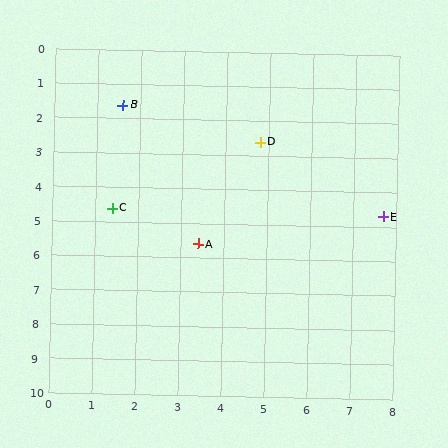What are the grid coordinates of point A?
Point A is at approximately (3.4, 5.6).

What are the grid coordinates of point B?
Point B is at approximately (1.6, 1.6).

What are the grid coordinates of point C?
Point C is at approximately (1.4, 4.6).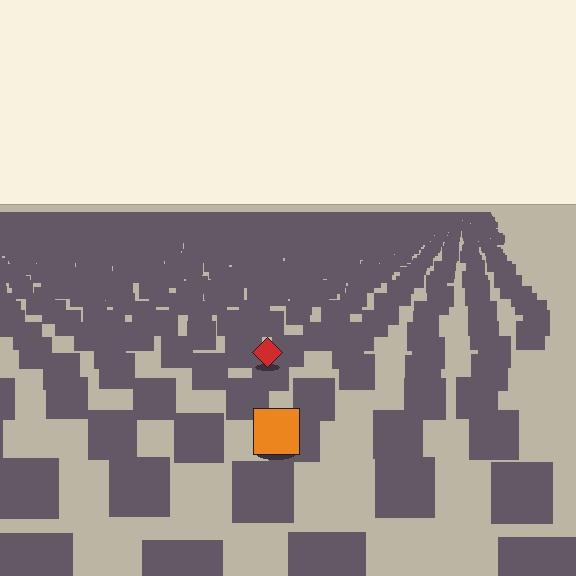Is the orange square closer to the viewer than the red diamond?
Yes. The orange square is closer — you can tell from the texture gradient: the ground texture is coarser near it.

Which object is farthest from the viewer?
The red diamond is farthest from the viewer. It appears smaller and the ground texture around it is denser.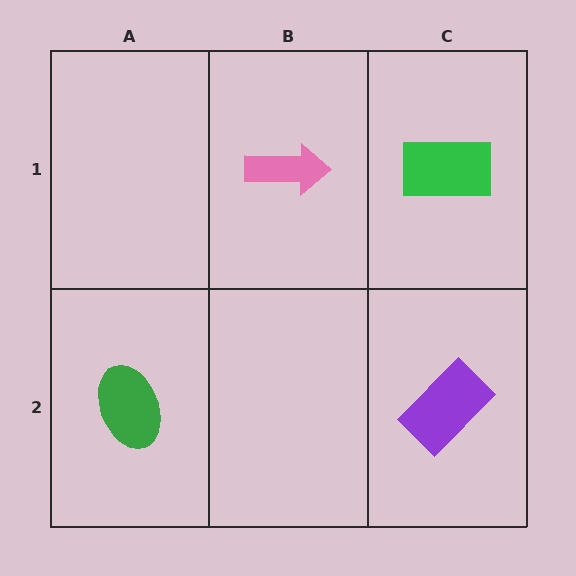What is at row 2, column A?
A green ellipse.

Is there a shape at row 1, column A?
No, that cell is empty.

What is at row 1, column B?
A pink arrow.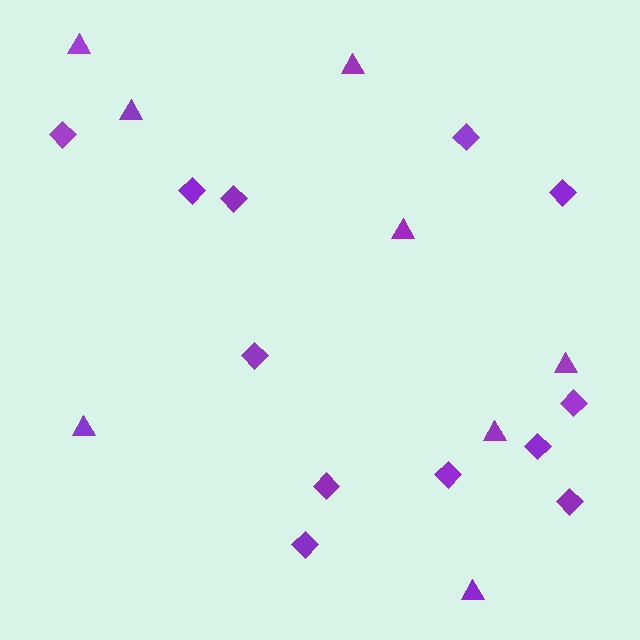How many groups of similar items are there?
There are 2 groups: one group of diamonds (12) and one group of triangles (8).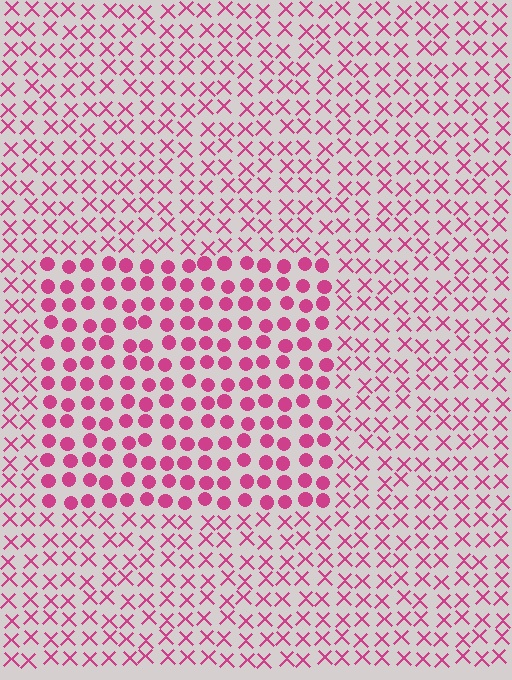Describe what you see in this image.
The image is filled with small magenta elements arranged in a uniform grid. A rectangle-shaped region contains circles, while the surrounding area contains X marks. The boundary is defined purely by the change in element shape.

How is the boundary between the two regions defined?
The boundary is defined by a change in element shape: circles inside vs. X marks outside. All elements share the same color and spacing.